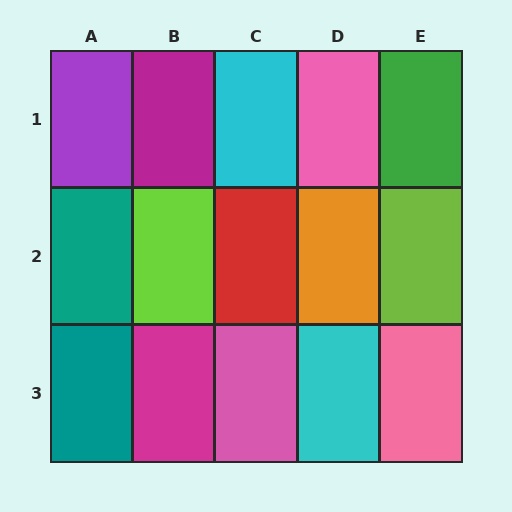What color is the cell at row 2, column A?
Teal.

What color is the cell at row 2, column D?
Orange.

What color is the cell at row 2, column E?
Lime.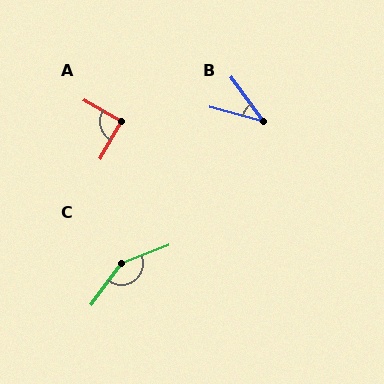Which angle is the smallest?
B, at approximately 39 degrees.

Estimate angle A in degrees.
Approximately 91 degrees.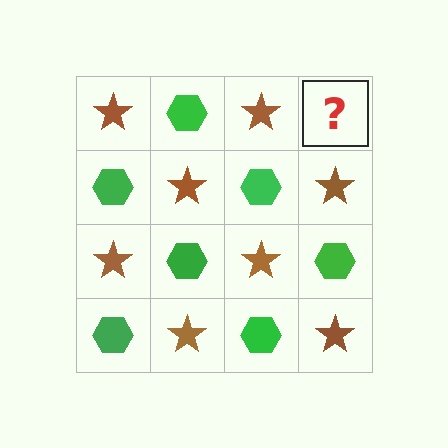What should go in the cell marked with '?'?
The missing cell should contain a green hexagon.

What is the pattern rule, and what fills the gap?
The rule is that it alternates brown star and green hexagon in a checkerboard pattern. The gap should be filled with a green hexagon.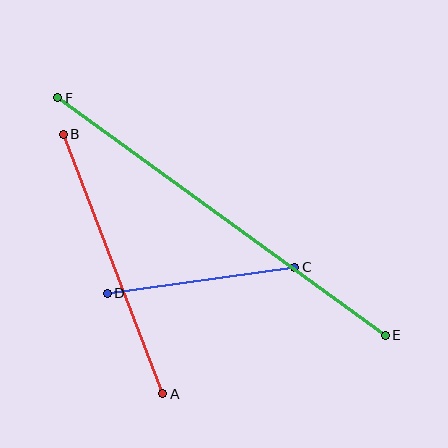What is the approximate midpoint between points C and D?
The midpoint is at approximately (201, 280) pixels.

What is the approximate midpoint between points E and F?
The midpoint is at approximately (222, 217) pixels.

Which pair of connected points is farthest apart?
Points E and F are farthest apart.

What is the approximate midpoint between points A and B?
The midpoint is at approximately (113, 264) pixels.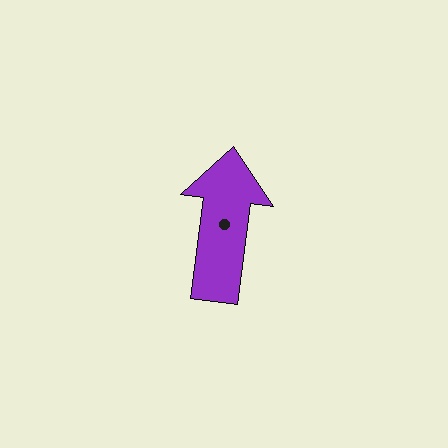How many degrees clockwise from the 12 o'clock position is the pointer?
Approximately 7 degrees.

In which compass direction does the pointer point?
North.